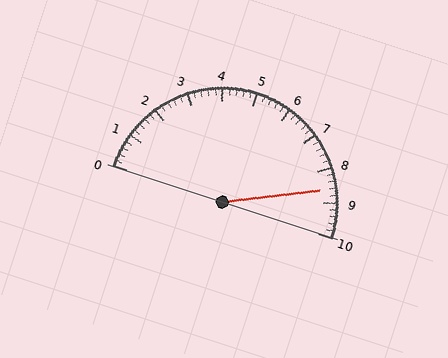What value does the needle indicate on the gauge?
The needle indicates approximately 8.6.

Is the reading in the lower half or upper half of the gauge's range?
The reading is in the upper half of the range (0 to 10).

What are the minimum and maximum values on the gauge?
The gauge ranges from 0 to 10.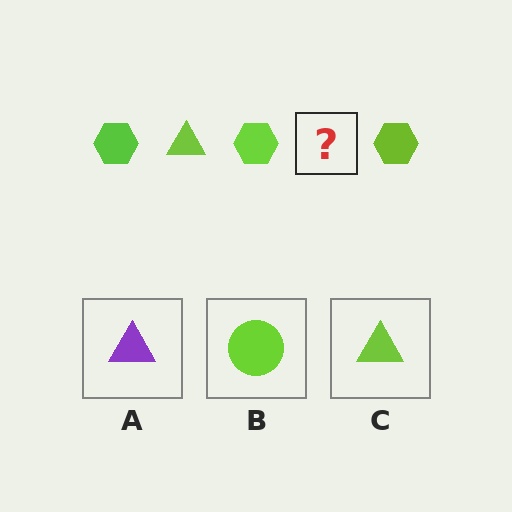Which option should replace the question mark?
Option C.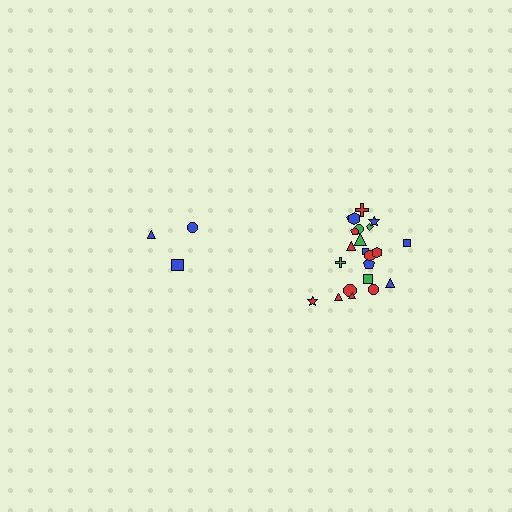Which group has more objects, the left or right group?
The right group.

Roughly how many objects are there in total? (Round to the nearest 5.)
Roughly 25 objects in total.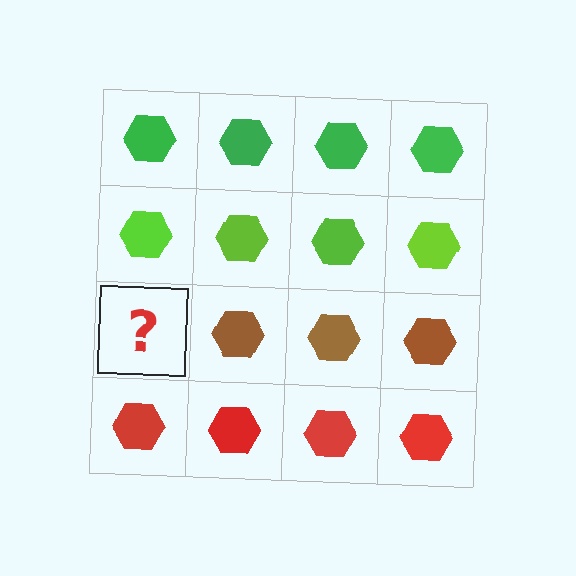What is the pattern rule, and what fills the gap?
The rule is that each row has a consistent color. The gap should be filled with a brown hexagon.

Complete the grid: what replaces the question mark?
The question mark should be replaced with a brown hexagon.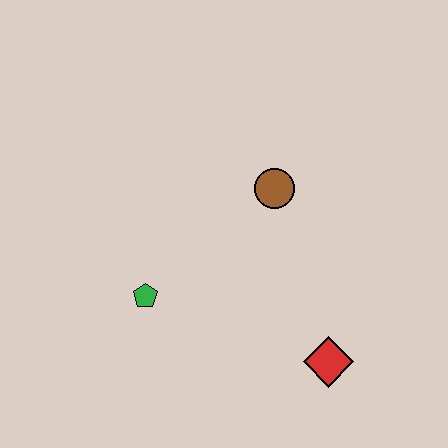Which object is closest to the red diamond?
The brown circle is closest to the red diamond.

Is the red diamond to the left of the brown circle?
No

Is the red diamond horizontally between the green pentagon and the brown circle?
No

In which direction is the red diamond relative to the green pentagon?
The red diamond is to the right of the green pentagon.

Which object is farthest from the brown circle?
The red diamond is farthest from the brown circle.